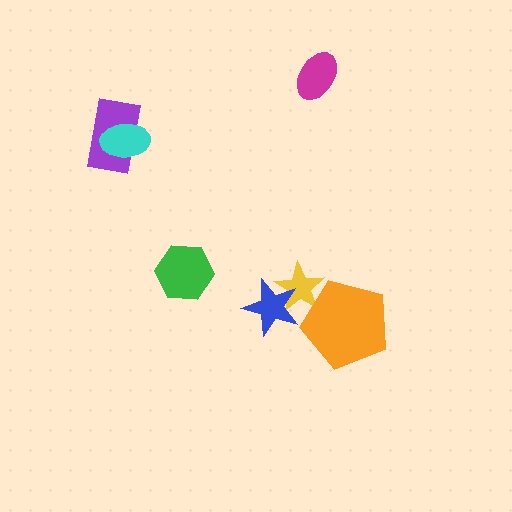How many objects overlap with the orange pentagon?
1 object overlaps with the orange pentagon.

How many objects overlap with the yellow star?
2 objects overlap with the yellow star.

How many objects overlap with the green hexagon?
0 objects overlap with the green hexagon.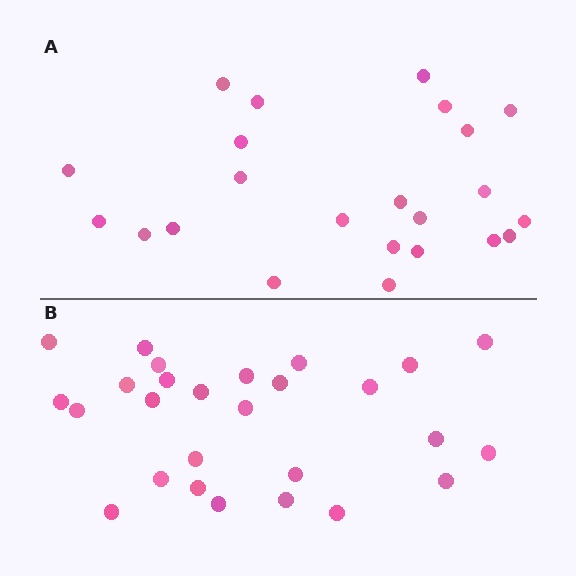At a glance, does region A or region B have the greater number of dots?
Region B (the bottom region) has more dots.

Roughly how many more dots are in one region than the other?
Region B has about 4 more dots than region A.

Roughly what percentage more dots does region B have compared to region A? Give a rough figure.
About 15% more.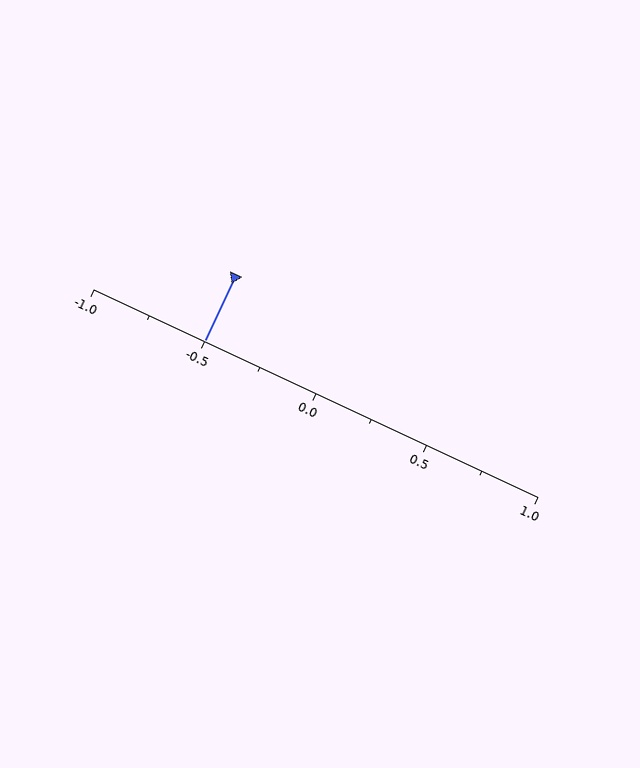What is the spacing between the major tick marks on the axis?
The major ticks are spaced 0.5 apart.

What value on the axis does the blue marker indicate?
The marker indicates approximately -0.5.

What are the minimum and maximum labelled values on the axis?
The axis runs from -1.0 to 1.0.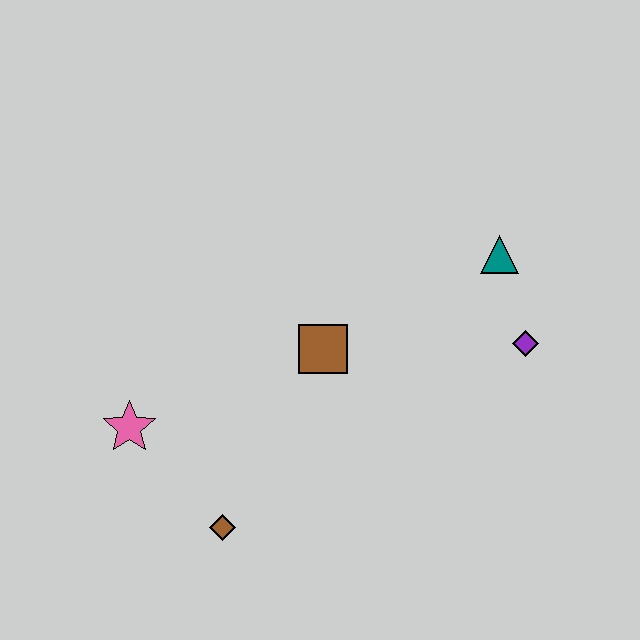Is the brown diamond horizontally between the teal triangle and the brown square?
No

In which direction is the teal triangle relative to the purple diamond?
The teal triangle is above the purple diamond.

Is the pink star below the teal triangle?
Yes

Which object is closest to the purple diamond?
The teal triangle is closest to the purple diamond.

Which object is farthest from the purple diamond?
The pink star is farthest from the purple diamond.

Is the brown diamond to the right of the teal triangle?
No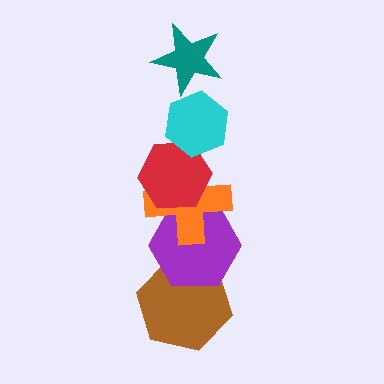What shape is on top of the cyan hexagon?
The teal star is on top of the cyan hexagon.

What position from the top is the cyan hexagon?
The cyan hexagon is 2nd from the top.